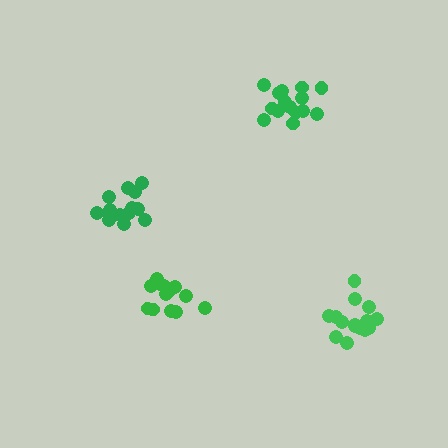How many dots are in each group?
Group 1: 15 dots, Group 2: 15 dots, Group 3: 15 dots, Group 4: 15 dots (60 total).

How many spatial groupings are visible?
There are 4 spatial groupings.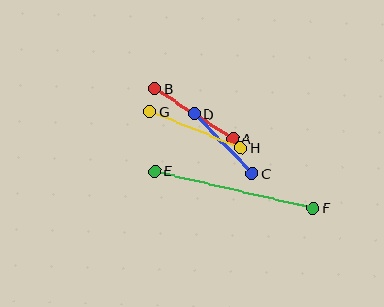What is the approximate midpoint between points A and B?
The midpoint is at approximately (194, 113) pixels.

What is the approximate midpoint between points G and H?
The midpoint is at approximately (195, 129) pixels.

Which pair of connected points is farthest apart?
Points E and F are farthest apart.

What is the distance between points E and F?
The distance is approximately 163 pixels.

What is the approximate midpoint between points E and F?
The midpoint is at approximately (234, 189) pixels.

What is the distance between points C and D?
The distance is approximately 83 pixels.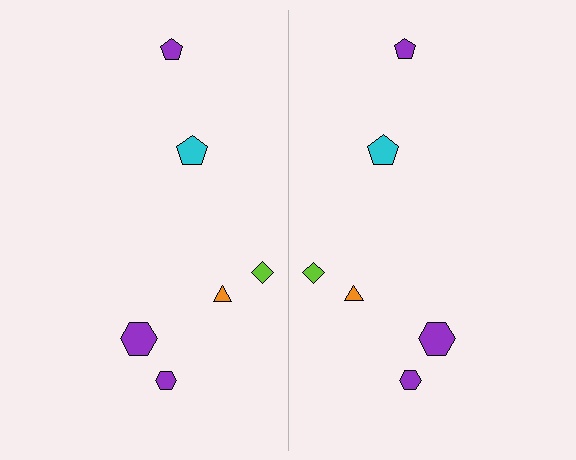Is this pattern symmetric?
Yes, this pattern has bilateral (reflection) symmetry.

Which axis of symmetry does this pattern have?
The pattern has a vertical axis of symmetry running through the center of the image.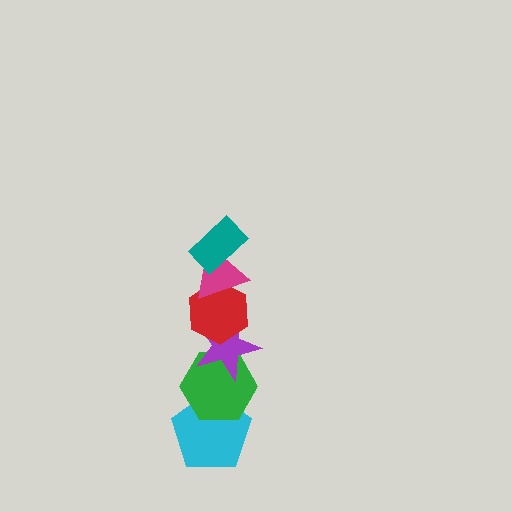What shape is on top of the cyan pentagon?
The green hexagon is on top of the cyan pentagon.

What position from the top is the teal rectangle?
The teal rectangle is 1st from the top.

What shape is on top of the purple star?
The red hexagon is on top of the purple star.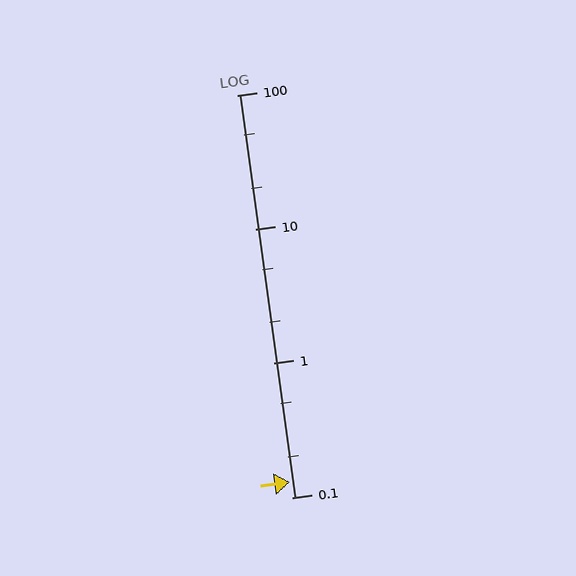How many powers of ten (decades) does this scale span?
The scale spans 3 decades, from 0.1 to 100.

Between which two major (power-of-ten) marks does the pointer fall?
The pointer is between 0.1 and 1.